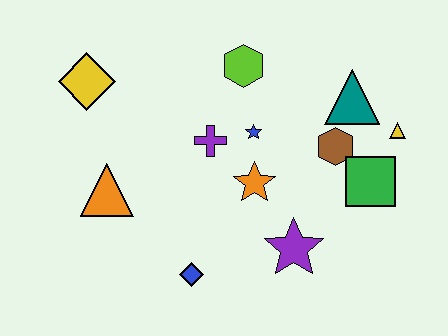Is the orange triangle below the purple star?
No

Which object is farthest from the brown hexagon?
The yellow diamond is farthest from the brown hexagon.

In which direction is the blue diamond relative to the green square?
The blue diamond is to the left of the green square.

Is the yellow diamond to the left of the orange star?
Yes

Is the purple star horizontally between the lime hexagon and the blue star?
No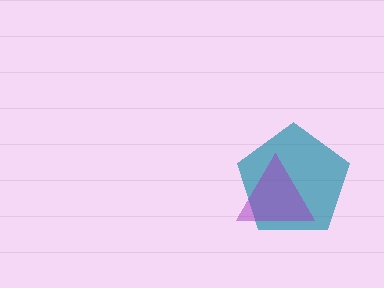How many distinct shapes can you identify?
There are 2 distinct shapes: a teal pentagon, a purple triangle.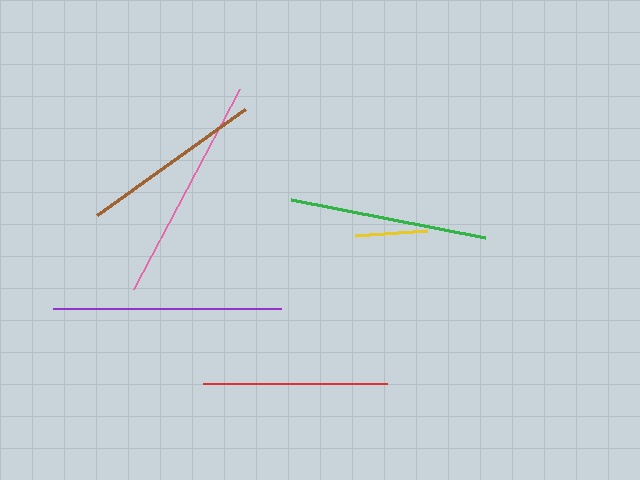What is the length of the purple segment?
The purple segment is approximately 228 pixels long.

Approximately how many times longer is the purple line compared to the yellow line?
The purple line is approximately 3.2 times the length of the yellow line.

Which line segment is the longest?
The purple line is the longest at approximately 228 pixels.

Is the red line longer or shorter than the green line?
The green line is longer than the red line.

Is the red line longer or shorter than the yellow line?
The red line is longer than the yellow line.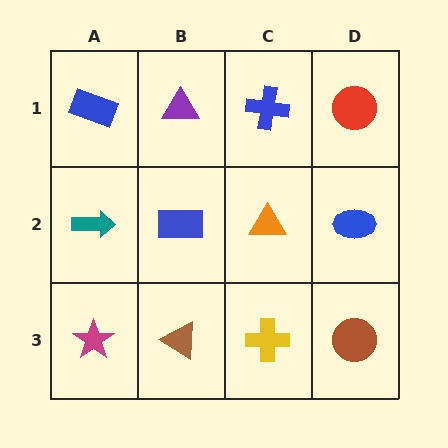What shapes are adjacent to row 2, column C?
A blue cross (row 1, column C), a yellow cross (row 3, column C), a blue rectangle (row 2, column B), a blue ellipse (row 2, column D).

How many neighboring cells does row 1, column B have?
3.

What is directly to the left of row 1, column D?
A blue cross.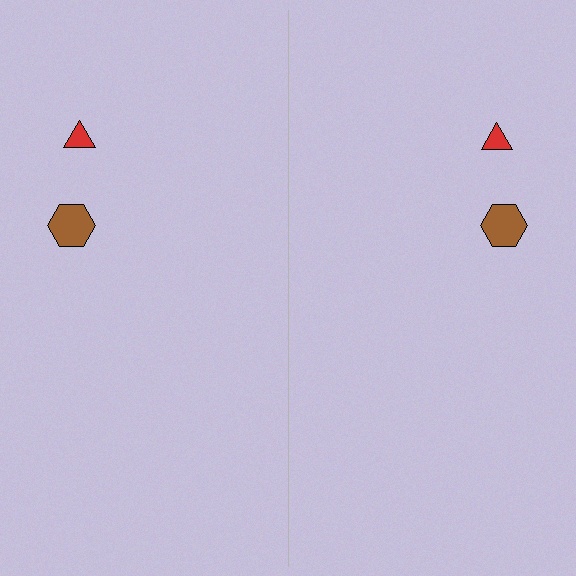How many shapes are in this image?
There are 4 shapes in this image.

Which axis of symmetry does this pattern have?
The pattern has a vertical axis of symmetry running through the center of the image.